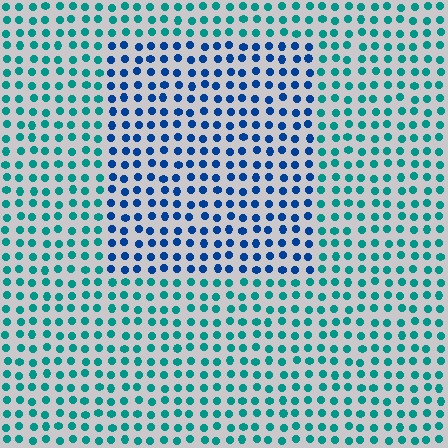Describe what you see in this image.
The image is filled with small teal elements in a uniform arrangement. A rectangle-shaped region is visible where the elements are tinted to a slightly different hue, forming a subtle color boundary.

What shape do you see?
I see a rectangle.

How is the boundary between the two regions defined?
The boundary is defined purely by a slight shift in hue (about 41 degrees). Spacing, size, and orientation are identical on both sides.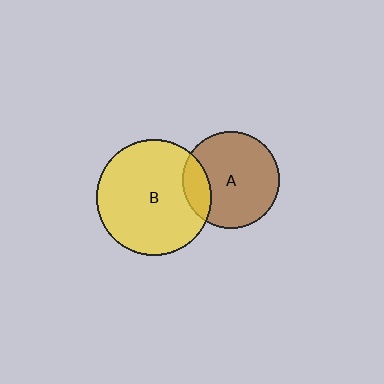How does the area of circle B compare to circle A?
Approximately 1.4 times.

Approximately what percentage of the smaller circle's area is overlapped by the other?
Approximately 20%.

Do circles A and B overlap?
Yes.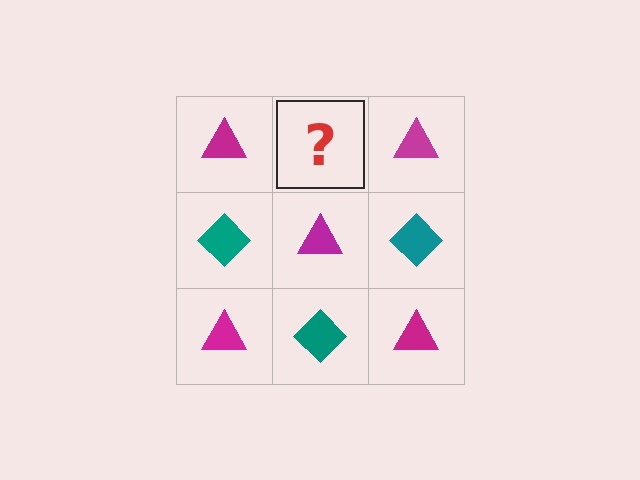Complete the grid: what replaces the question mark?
The question mark should be replaced with a teal diamond.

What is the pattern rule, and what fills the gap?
The rule is that it alternates magenta triangle and teal diamond in a checkerboard pattern. The gap should be filled with a teal diamond.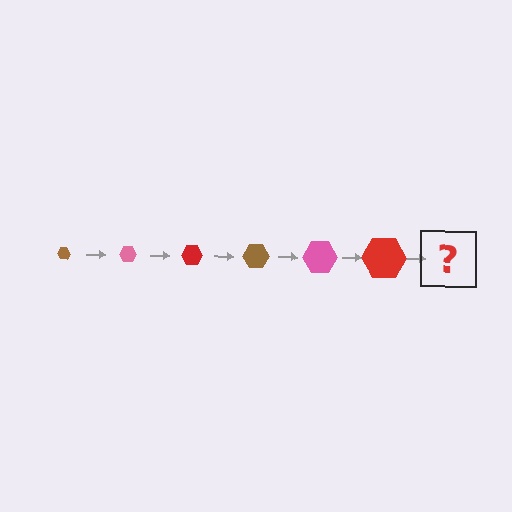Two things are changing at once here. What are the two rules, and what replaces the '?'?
The two rules are that the hexagon grows larger each step and the color cycles through brown, pink, and red. The '?' should be a brown hexagon, larger than the previous one.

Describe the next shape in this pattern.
It should be a brown hexagon, larger than the previous one.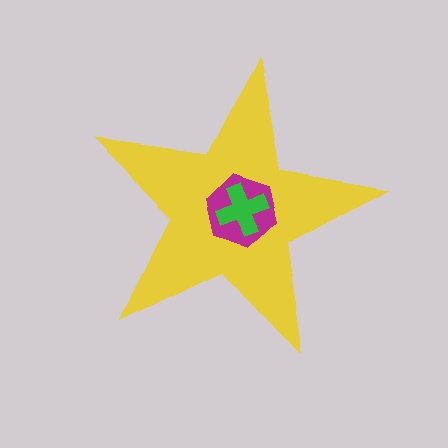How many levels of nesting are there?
3.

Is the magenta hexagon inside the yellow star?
Yes.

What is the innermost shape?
The green cross.